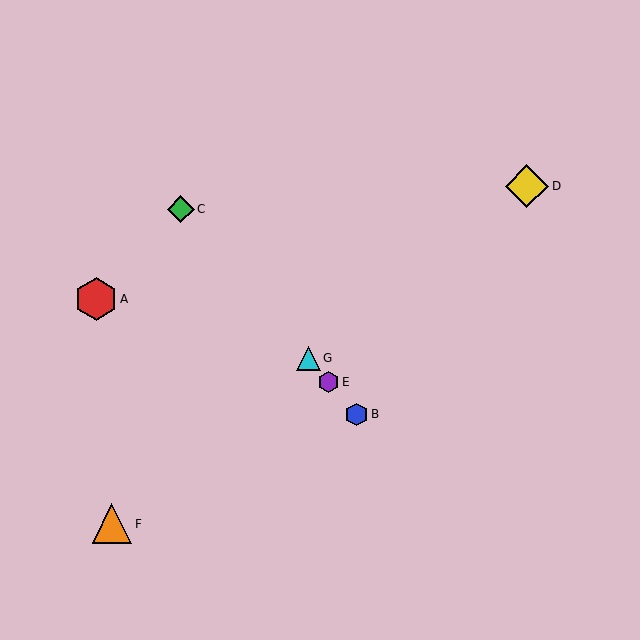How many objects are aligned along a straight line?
4 objects (B, C, E, G) are aligned along a straight line.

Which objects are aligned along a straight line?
Objects B, C, E, G are aligned along a straight line.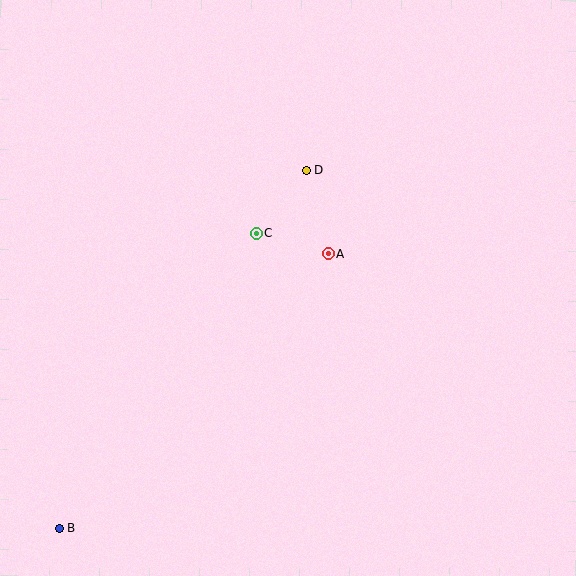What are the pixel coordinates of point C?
Point C is at (256, 233).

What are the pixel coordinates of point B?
Point B is at (59, 528).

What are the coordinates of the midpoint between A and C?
The midpoint between A and C is at (292, 243).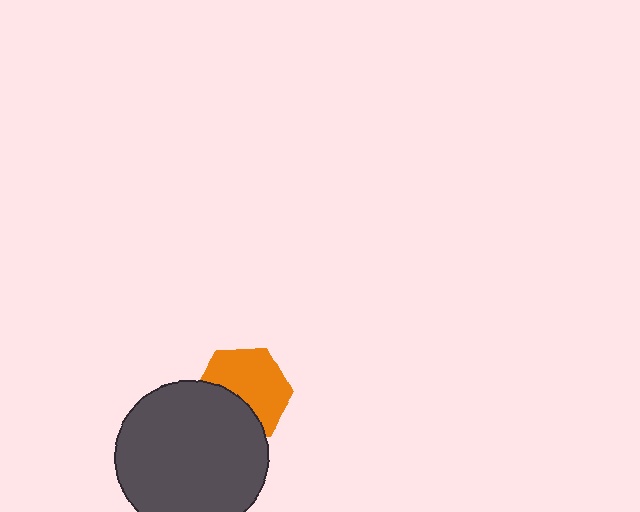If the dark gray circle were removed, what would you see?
You would see the complete orange hexagon.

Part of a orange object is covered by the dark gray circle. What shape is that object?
It is a hexagon.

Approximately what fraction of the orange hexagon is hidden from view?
Roughly 38% of the orange hexagon is hidden behind the dark gray circle.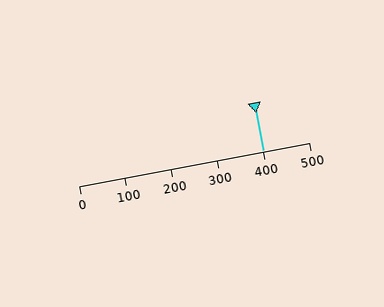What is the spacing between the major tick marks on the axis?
The major ticks are spaced 100 apart.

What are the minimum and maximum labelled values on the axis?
The axis runs from 0 to 500.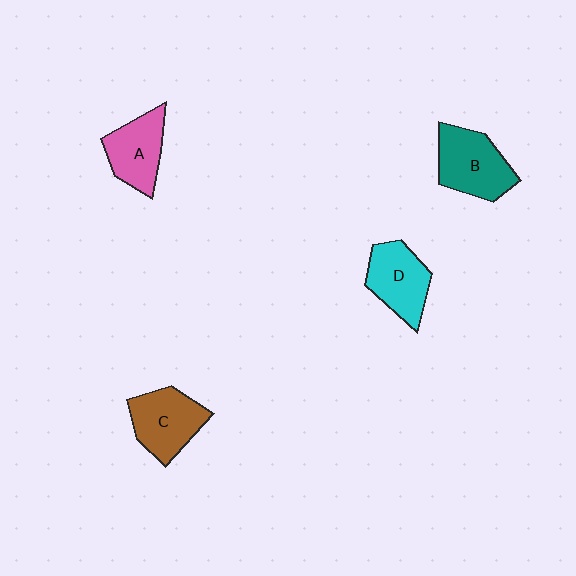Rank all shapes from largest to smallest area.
From largest to smallest: B (teal), C (brown), D (cyan), A (pink).